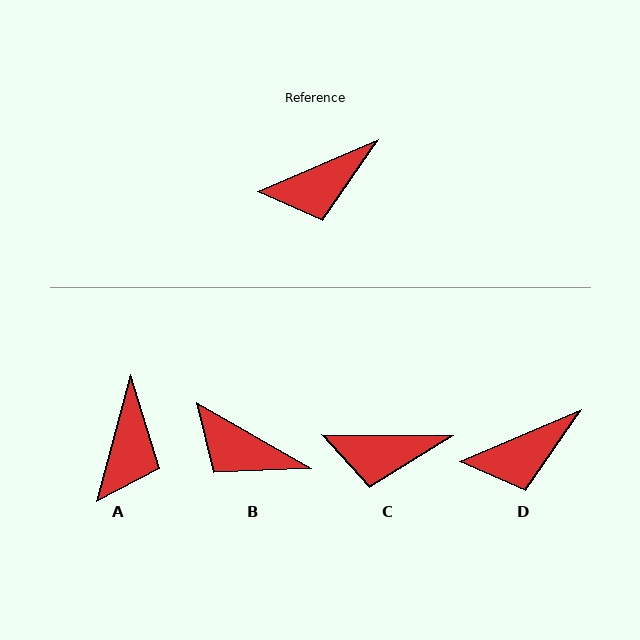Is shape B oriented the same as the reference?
No, it is off by about 53 degrees.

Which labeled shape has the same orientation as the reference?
D.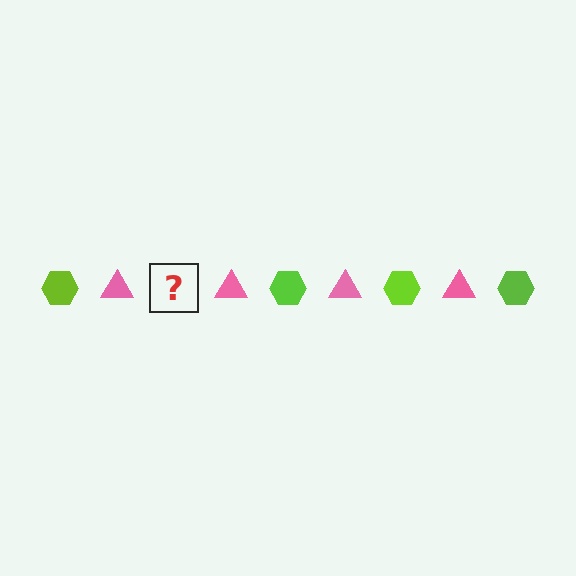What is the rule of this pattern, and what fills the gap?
The rule is that the pattern alternates between lime hexagon and pink triangle. The gap should be filled with a lime hexagon.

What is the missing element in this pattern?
The missing element is a lime hexagon.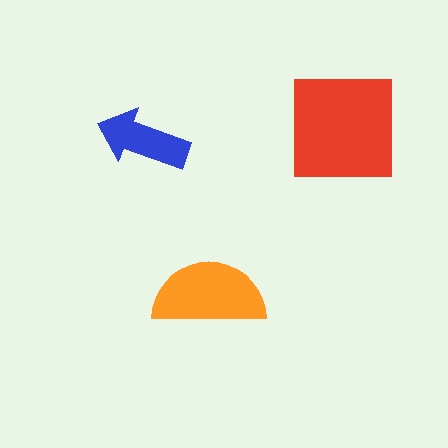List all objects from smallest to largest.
The blue arrow, the orange semicircle, the red square.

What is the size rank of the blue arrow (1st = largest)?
3rd.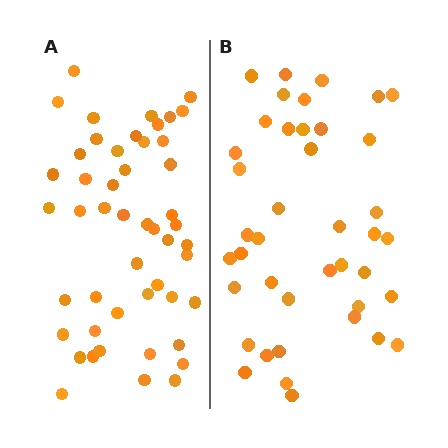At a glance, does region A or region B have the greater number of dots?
Region A (the left region) has more dots.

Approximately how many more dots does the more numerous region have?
Region A has roughly 8 or so more dots than region B.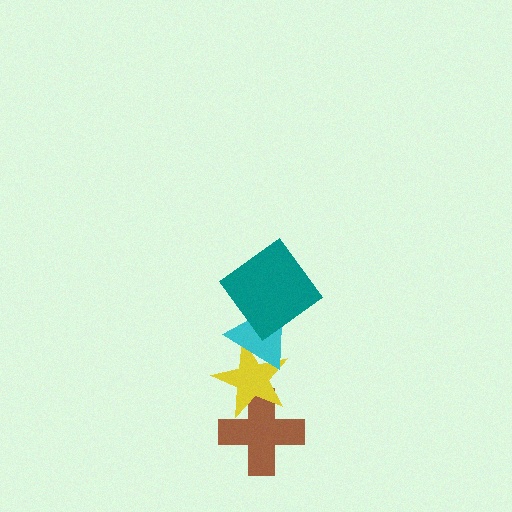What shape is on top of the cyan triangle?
The teal diamond is on top of the cyan triangle.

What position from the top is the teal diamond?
The teal diamond is 1st from the top.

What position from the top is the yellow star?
The yellow star is 3rd from the top.